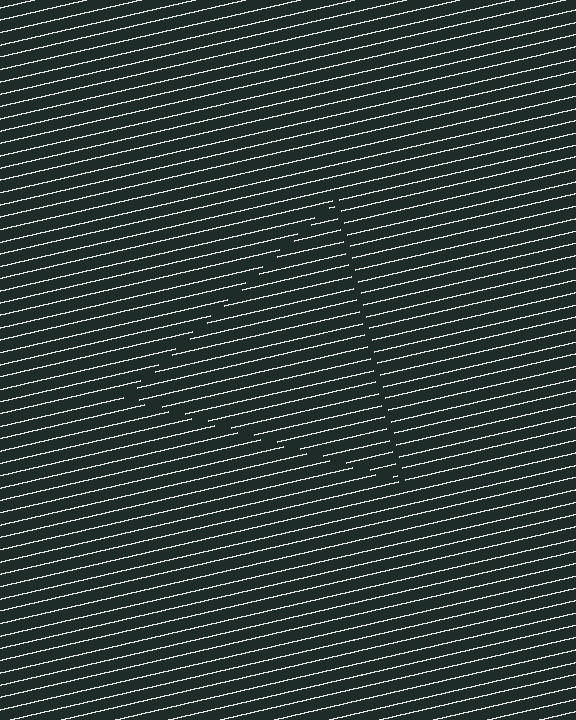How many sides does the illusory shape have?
3 sides — the line-ends trace a triangle.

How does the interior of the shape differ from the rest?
The interior of the shape contains the same grating, shifted by half a period — the contour is defined by the phase discontinuity where line-ends from the inner and outer gratings abut.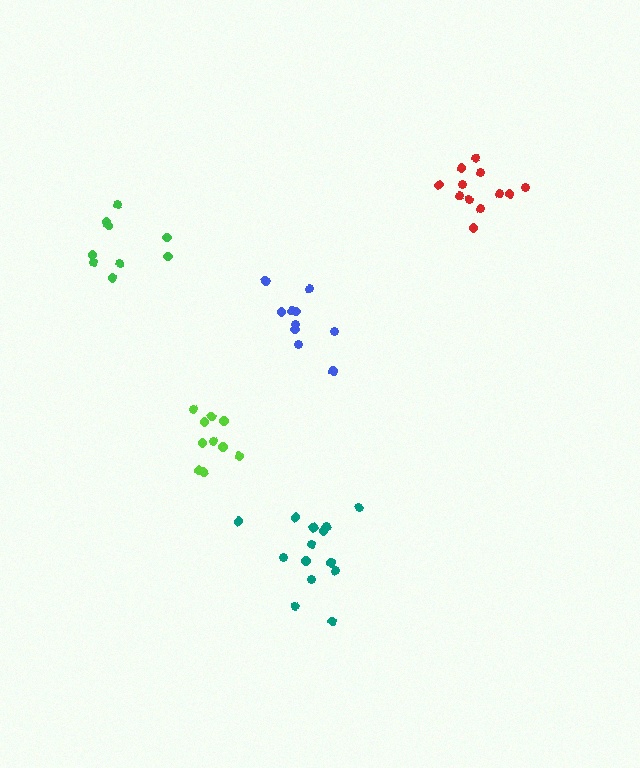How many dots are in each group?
Group 1: 9 dots, Group 2: 14 dots, Group 3: 12 dots, Group 4: 10 dots, Group 5: 10 dots (55 total).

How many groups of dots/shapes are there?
There are 5 groups.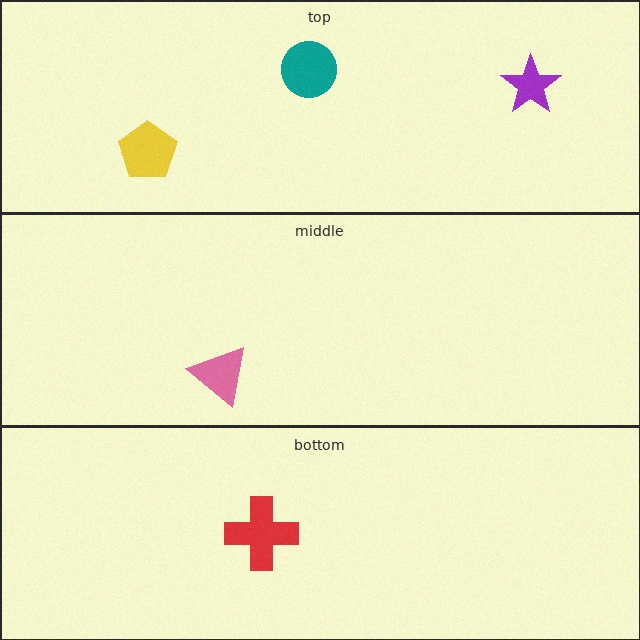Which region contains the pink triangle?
The middle region.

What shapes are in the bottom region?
The red cross.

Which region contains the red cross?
The bottom region.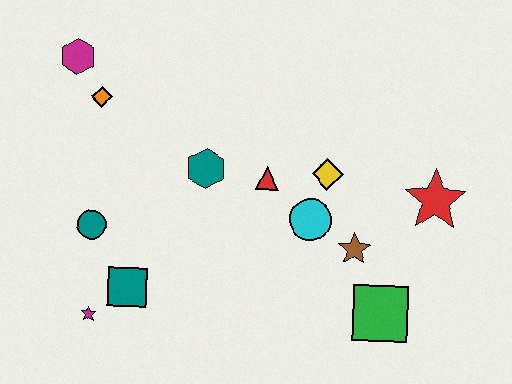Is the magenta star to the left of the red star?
Yes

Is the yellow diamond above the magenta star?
Yes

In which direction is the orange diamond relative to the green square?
The orange diamond is to the left of the green square.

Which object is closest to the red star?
The brown star is closest to the red star.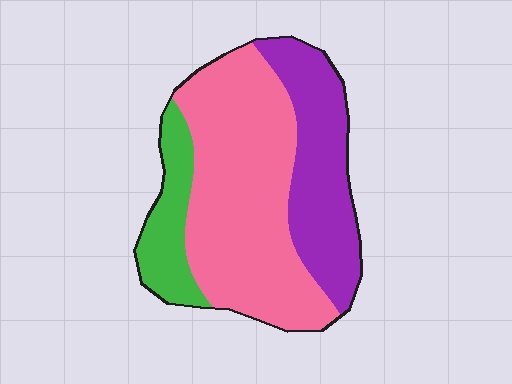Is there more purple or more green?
Purple.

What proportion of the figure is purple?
Purple takes up about one third (1/3) of the figure.